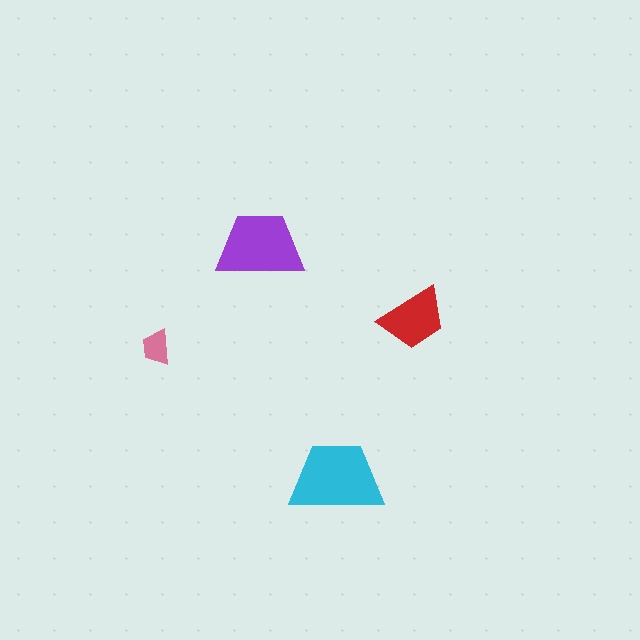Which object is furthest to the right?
The red trapezoid is rightmost.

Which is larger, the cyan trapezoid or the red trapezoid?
The cyan one.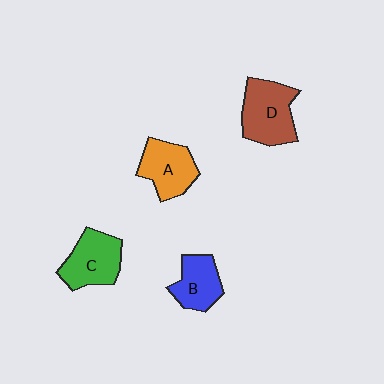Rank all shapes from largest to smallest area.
From largest to smallest: D (brown), C (green), A (orange), B (blue).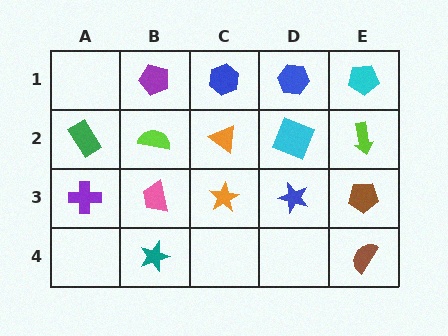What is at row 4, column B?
A teal star.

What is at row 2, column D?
A cyan square.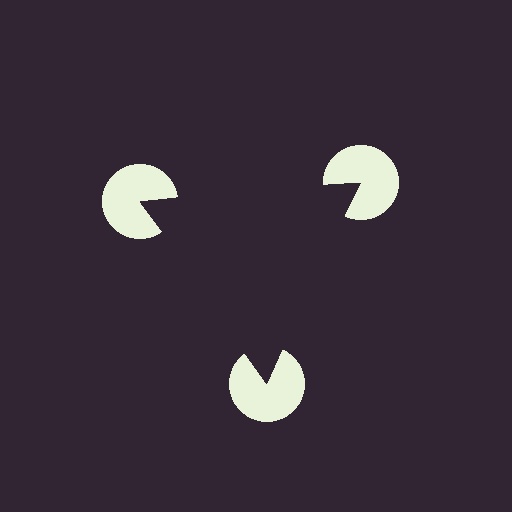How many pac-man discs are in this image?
There are 3 — one at each vertex of the illusory triangle.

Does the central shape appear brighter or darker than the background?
It typically appears slightly darker than the background, even though no actual brightness change is drawn.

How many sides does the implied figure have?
3 sides.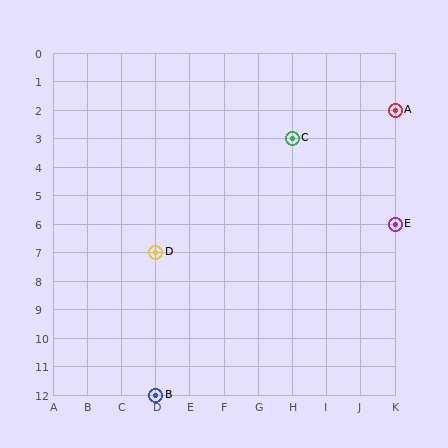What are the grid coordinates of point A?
Point A is at grid coordinates (K, 2).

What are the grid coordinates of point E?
Point E is at grid coordinates (K, 6).